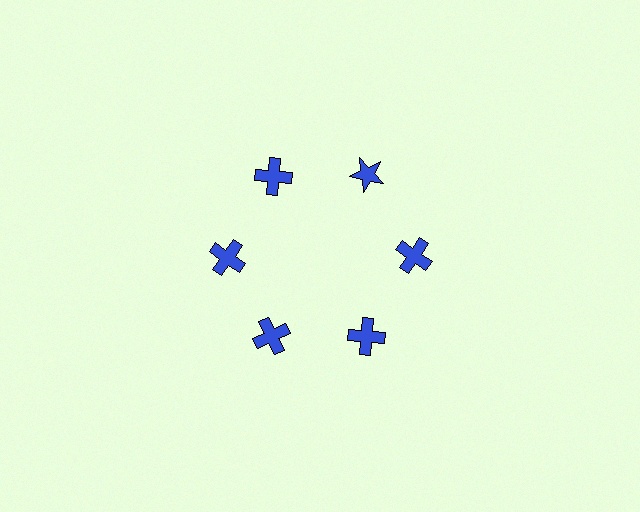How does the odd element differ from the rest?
It has a different shape: star instead of cross.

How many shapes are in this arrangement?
There are 6 shapes arranged in a ring pattern.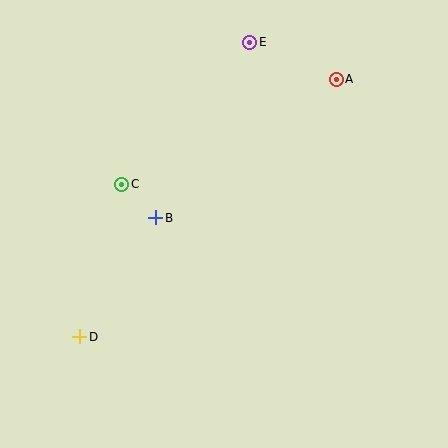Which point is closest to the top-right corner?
Point A is closest to the top-right corner.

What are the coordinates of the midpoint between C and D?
The midpoint between C and D is at (101, 261).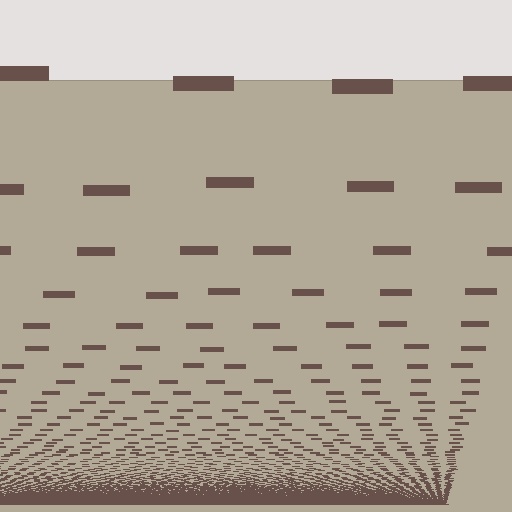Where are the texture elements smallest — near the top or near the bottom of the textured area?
Near the bottom.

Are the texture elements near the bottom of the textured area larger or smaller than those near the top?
Smaller. The gradient is inverted — elements near the bottom are smaller and denser.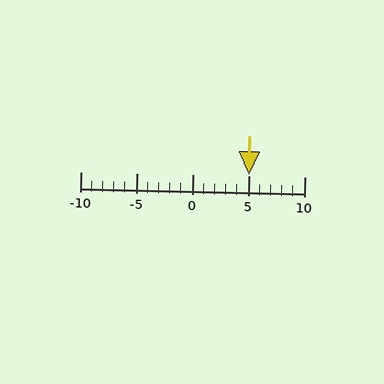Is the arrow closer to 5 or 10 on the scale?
The arrow is closer to 5.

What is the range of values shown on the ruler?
The ruler shows values from -10 to 10.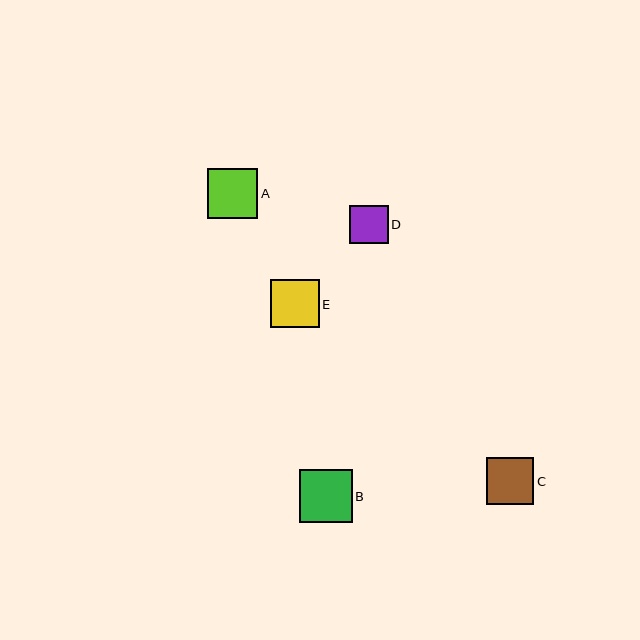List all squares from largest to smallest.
From largest to smallest: B, A, E, C, D.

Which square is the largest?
Square B is the largest with a size of approximately 53 pixels.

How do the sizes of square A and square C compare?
Square A and square C are approximately the same size.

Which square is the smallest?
Square D is the smallest with a size of approximately 39 pixels.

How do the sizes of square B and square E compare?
Square B and square E are approximately the same size.